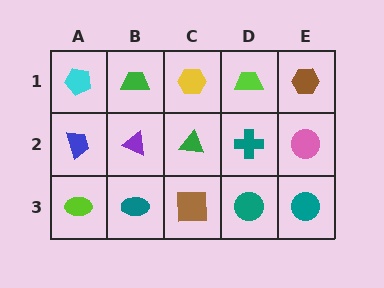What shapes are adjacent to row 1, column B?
A purple triangle (row 2, column B), a cyan pentagon (row 1, column A), a yellow hexagon (row 1, column C).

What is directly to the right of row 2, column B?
A green triangle.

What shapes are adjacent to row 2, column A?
A cyan pentagon (row 1, column A), a lime ellipse (row 3, column A), a purple triangle (row 2, column B).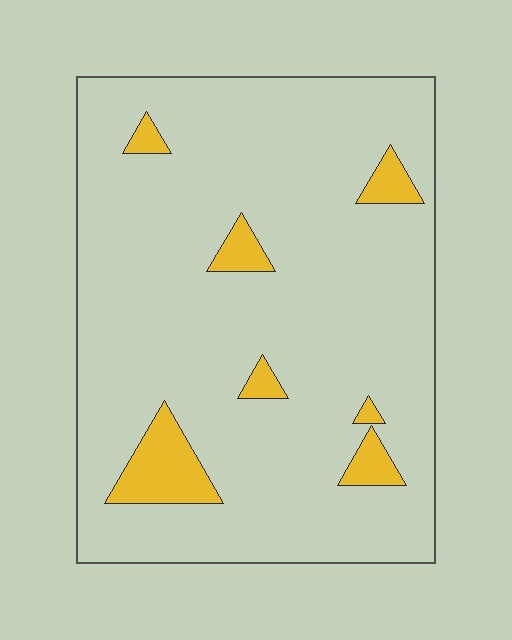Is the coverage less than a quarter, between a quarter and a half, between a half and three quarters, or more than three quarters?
Less than a quarter.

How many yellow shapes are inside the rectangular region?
7.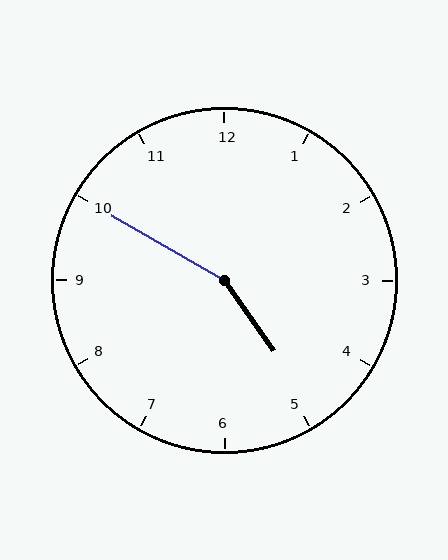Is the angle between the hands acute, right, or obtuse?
It is obtuse.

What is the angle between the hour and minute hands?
Approximately 155 degrees.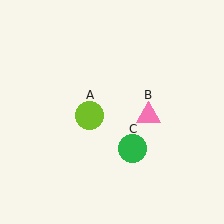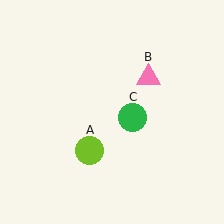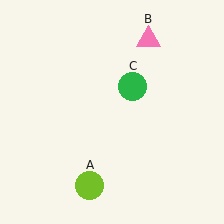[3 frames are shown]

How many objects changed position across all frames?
3 objects changed position: lime circle (object A), pink triangle (object B), green circle (object C).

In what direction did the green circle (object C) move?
The green circle (object C) moved up.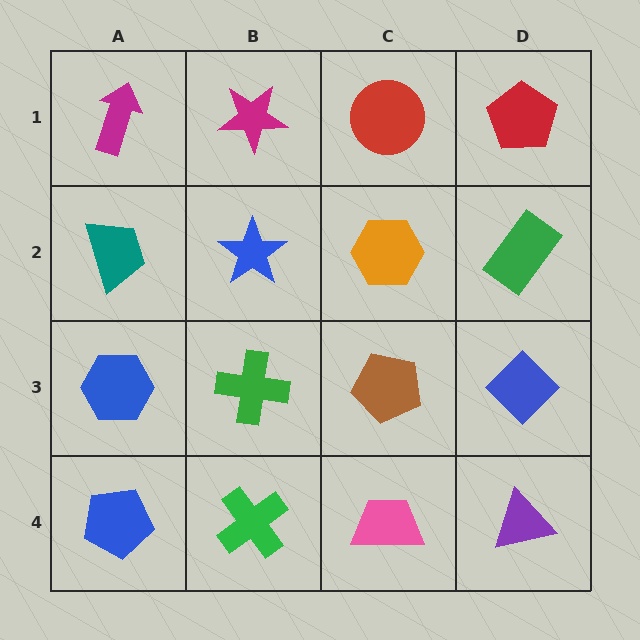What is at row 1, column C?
A red circle.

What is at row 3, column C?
A brown pentagon.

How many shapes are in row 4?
4 shapes.